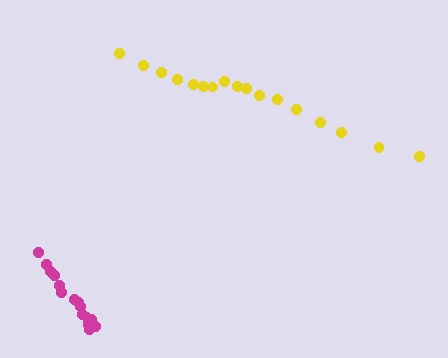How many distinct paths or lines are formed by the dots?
There are 2 distinct paths.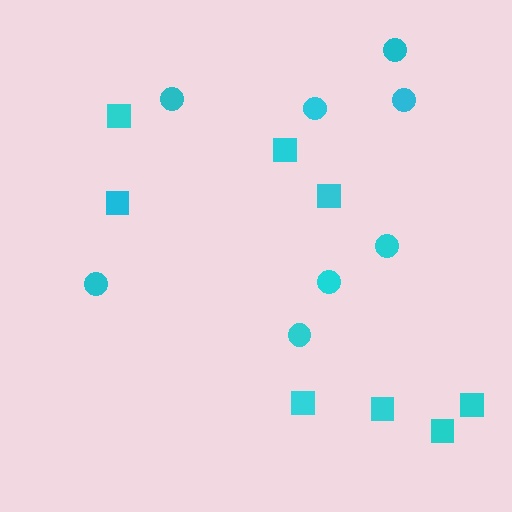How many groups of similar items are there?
There are 2 groups: one group of circles (8) and one group of squares (8).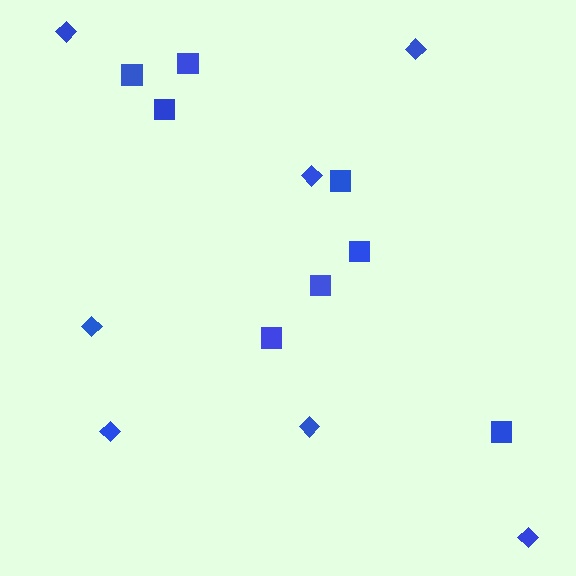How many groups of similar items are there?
There are 2 groups: one group of squares (8) and one group of diamonds (7).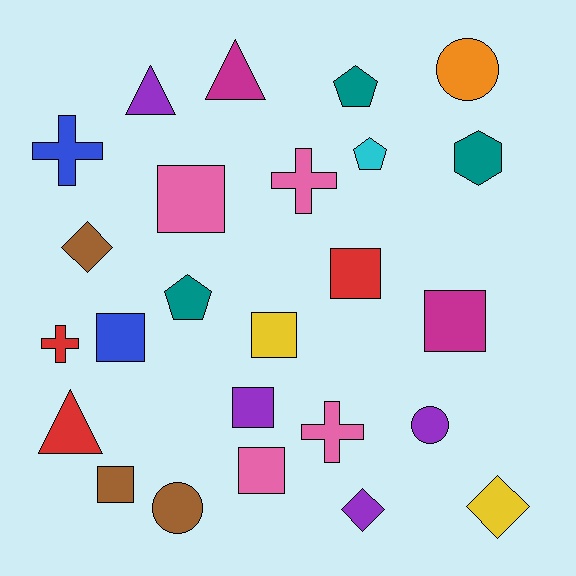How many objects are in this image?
There are 25 objects.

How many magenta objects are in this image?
There are 2 magenta objects.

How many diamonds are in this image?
There are 3 diamonds.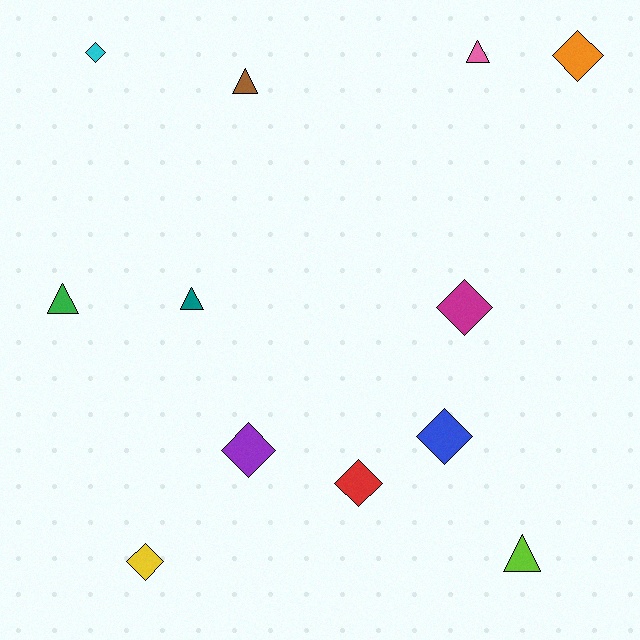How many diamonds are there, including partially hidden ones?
There are 7 diamonds.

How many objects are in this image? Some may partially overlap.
There are 12 objects.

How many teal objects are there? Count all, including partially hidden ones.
There is 1 teal object.